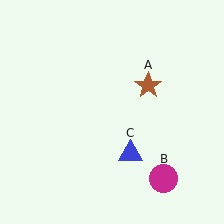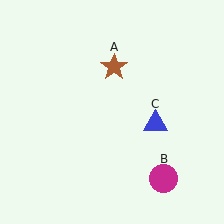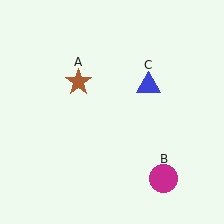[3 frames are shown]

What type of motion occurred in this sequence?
The brown star (object A), blue triangle (object C) rotated counterclockwise around the center of the scene.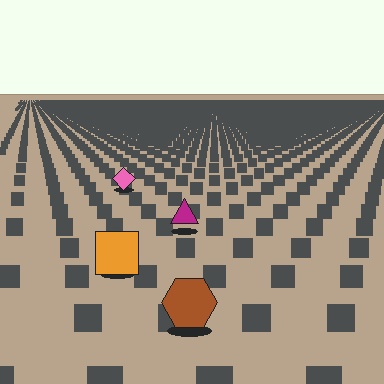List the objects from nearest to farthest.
From nearest to farthest: the brown hexagon, the orange square, the magenta triangle, the pink diamond.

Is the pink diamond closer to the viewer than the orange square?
No. The orange square is closer — you can tell from the texture gradient: the ground texture is coarser near it.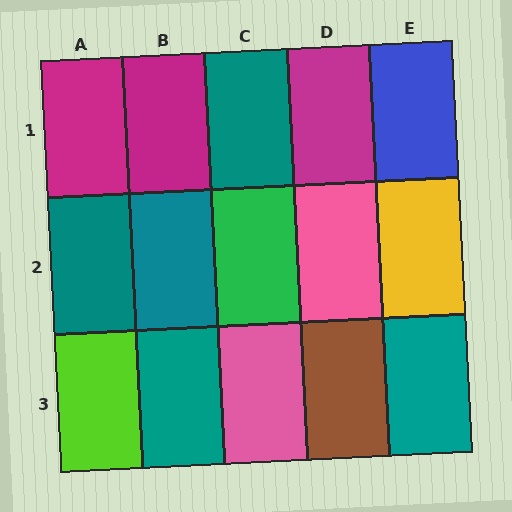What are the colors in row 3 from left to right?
Lime, teal, pink, brown, teal.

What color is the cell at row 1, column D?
Magenta.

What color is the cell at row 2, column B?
Teal.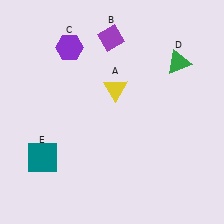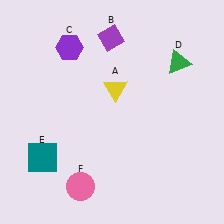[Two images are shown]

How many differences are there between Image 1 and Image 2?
There is 1 difference between the two images.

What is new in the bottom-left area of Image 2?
A pink circle (F) was added in the bottom-left area of Image 2.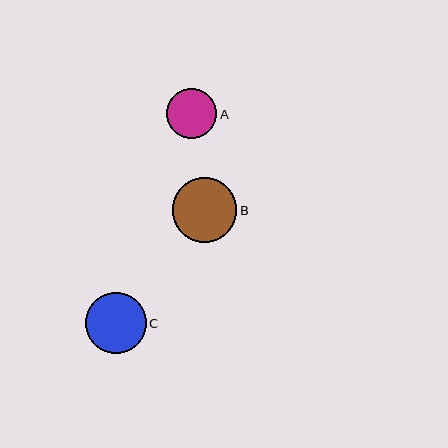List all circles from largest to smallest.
From largest to smallest: B, C, A.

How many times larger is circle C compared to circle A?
Circle C is approximately 1.2 times the size of circle A.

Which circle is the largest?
Circle B is the largest with a size of approximately 64 pixels.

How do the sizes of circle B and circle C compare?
Circle B and circle C are approximately the same size.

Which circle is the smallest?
Circle A is the smallest with a size of approximately 50 pixels.